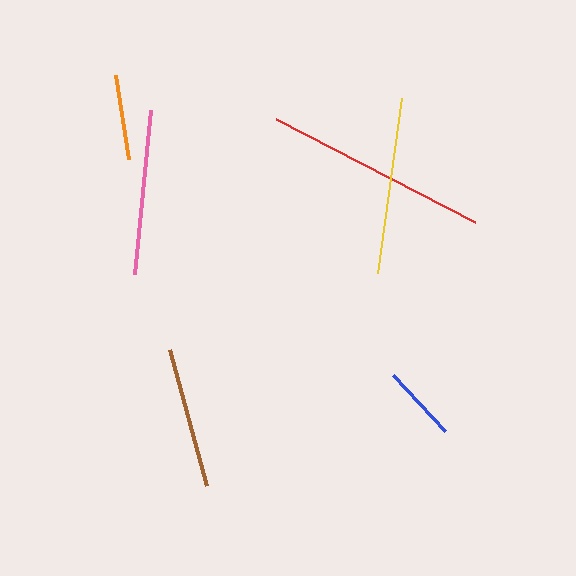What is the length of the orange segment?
The orange segment is approximately 84 pixels long.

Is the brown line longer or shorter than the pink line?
The pink line is longer than the brown line.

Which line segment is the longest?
The red line is the longest at approximately 224 pixels.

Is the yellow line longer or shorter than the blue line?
The yellow line is longer than the blue line.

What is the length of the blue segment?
The blue segment is approximately 77 pixels long.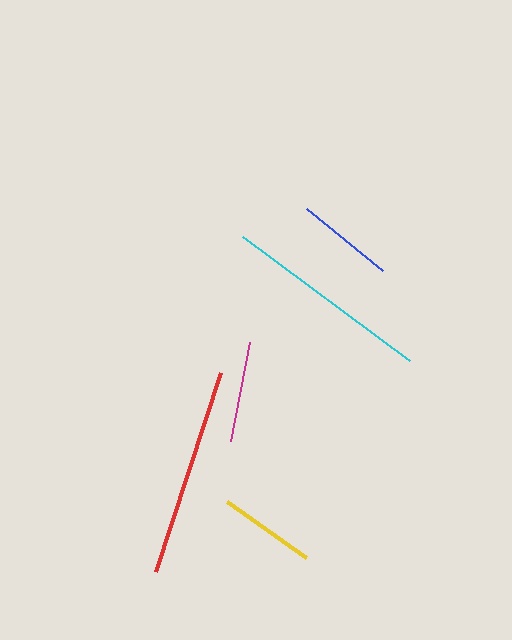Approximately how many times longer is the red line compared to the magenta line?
The red line is approximately 2.1 times the length of the magenta line.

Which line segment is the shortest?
The yellow line is the shortest at approximately 96 pixels.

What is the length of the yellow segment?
The yellow segment is approximately 96 pixels long.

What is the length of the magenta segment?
The magenta segment is approximately 101 pixels long.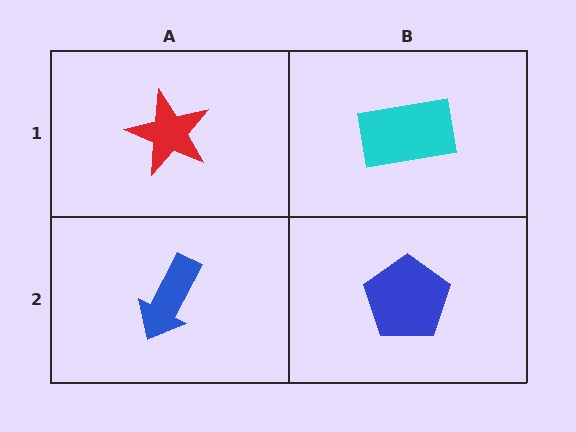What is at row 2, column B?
A blue pentagon.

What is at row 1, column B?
A cyan rectangle.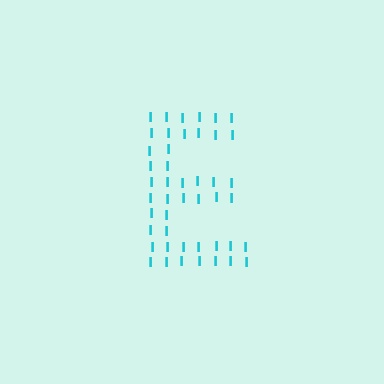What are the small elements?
The small elements are letter I's.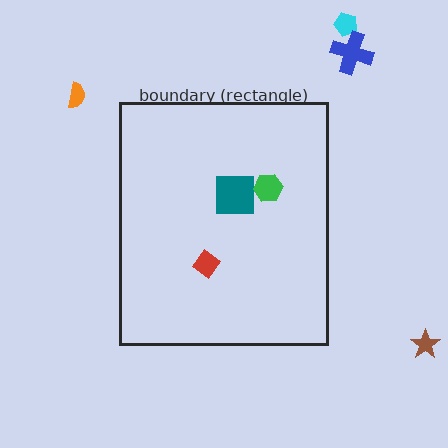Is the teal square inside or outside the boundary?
Inside.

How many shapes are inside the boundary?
3 inside, 4 outside.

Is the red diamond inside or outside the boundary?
Inside.